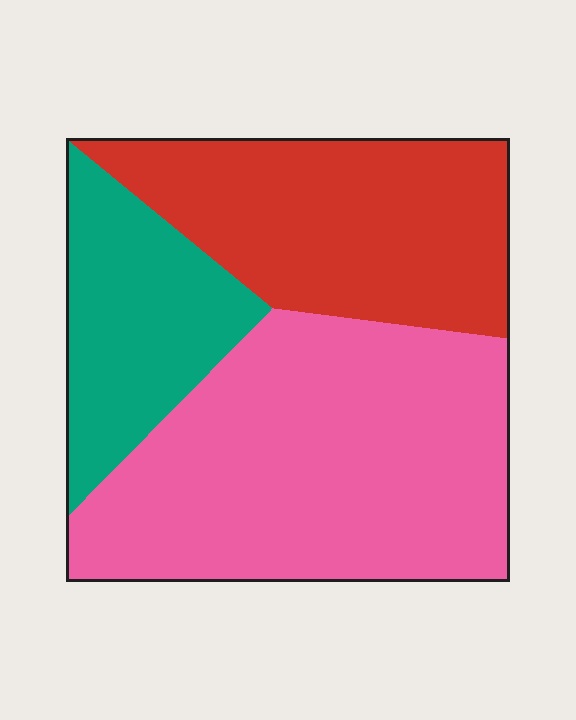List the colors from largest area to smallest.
From largest to smallest: pink, red, teal.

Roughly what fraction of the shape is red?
Red takes up between a sixth and a third of the shape.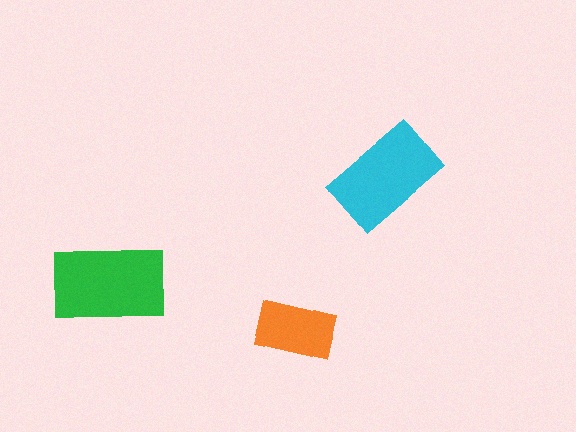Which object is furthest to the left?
The green rectangle is leftmost.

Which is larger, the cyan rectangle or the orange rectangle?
The cyan one.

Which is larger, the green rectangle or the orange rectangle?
The green one.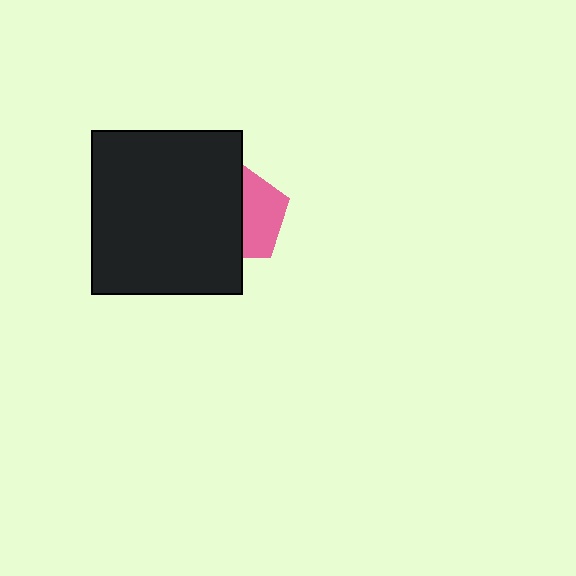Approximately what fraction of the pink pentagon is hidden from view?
Roughly 56% of the pink pentagon is hidden behind the black rectangle.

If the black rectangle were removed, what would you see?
You would see the complete pink pentagon.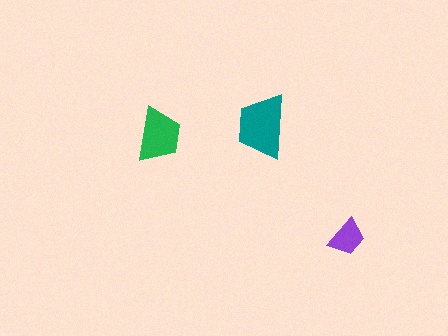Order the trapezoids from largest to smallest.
the teal one, the green one, the purple one.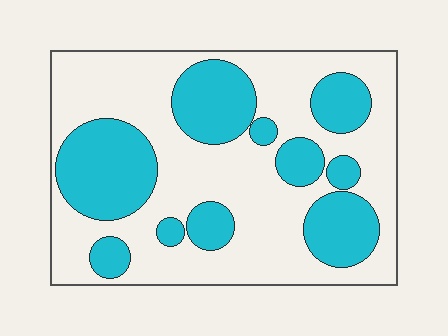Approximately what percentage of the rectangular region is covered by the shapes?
Approximately 35%.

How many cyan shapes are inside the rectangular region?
10.